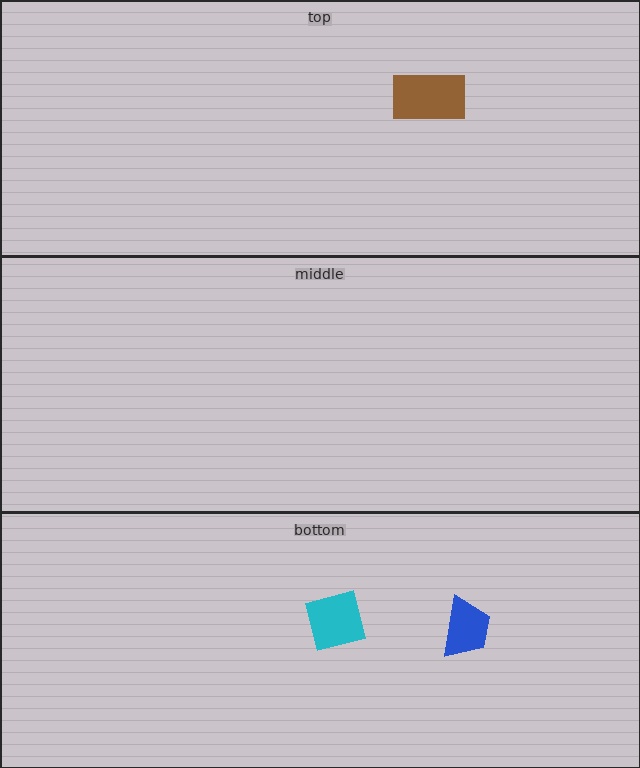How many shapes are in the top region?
1.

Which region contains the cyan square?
The bottom region.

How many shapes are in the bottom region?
2.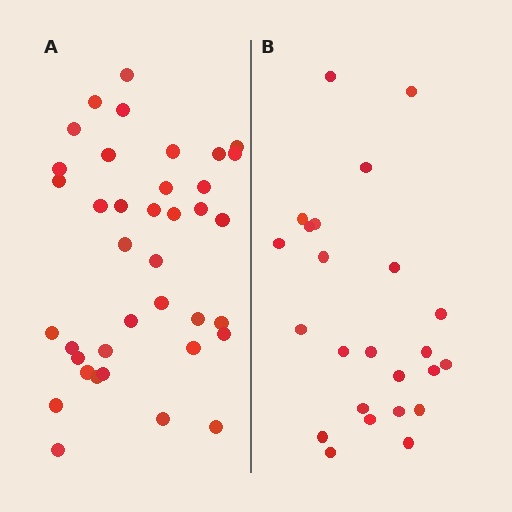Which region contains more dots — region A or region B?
Region A (the left region) has more dots.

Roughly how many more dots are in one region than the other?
Region A has approximately 15 more dots than region B.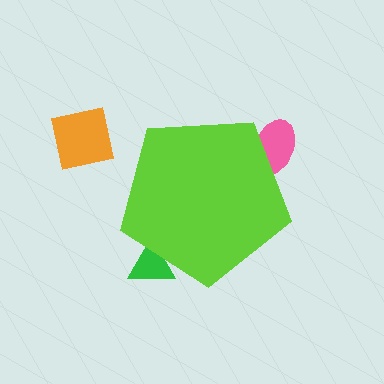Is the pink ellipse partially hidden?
Yes, the pink ellipse is partially hidden behind the lime pentagon.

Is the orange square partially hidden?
No, the orange square is fully visible.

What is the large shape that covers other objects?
A lime pentagon.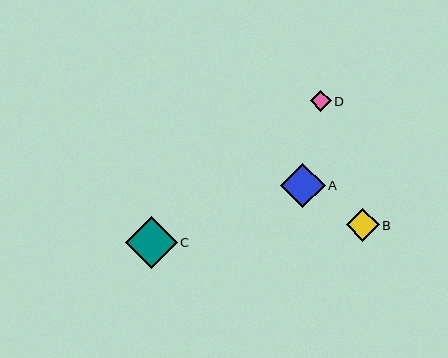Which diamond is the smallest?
Diamond D is the smallest with a size of approximately 21 pixels.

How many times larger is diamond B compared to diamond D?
Diamond B is approximately 1.6 times the size of diamond D.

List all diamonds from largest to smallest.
From largest to smallest: C, A, B, D.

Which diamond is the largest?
Diamond C is the largest with a size of approximately 52 pixels.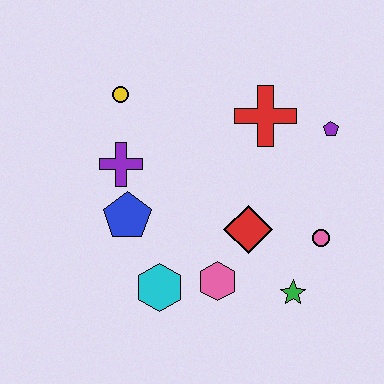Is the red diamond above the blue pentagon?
No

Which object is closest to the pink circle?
The green star is closest to the pink circle.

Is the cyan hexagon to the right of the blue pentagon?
Yes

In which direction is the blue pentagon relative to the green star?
The blue pentagon is to the left of the green star.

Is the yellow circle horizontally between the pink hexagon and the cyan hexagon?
No